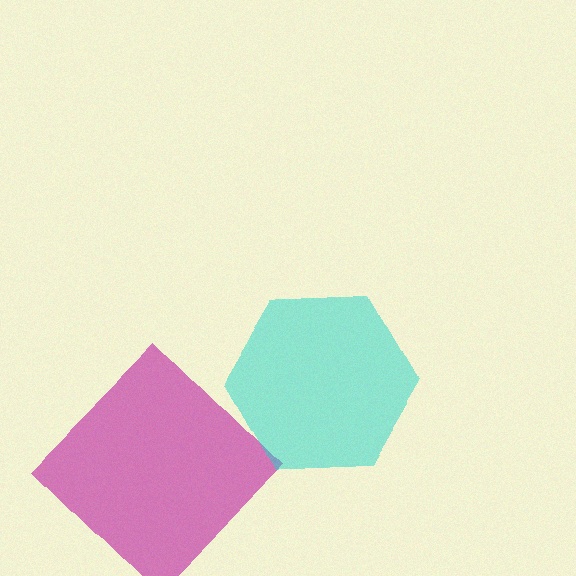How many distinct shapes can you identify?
There are 2 distinct shapes: a magenta diamond, a cyan hexagon.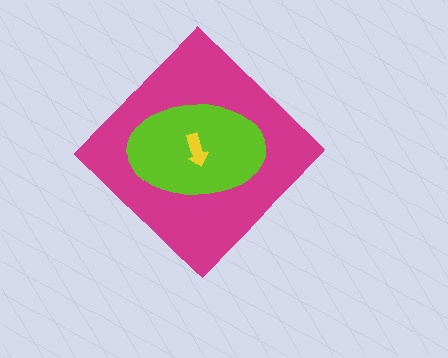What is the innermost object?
The yellow arrow.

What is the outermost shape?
The magenta diamond.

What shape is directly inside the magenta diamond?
The lime ellipse.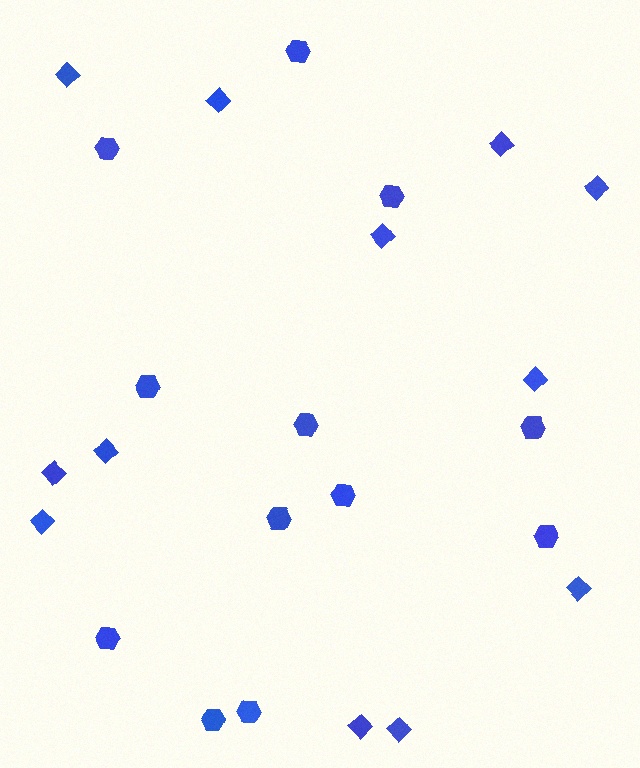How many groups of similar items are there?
There are 2 groups: one group of hexagons (12) and one group of diamonds (12).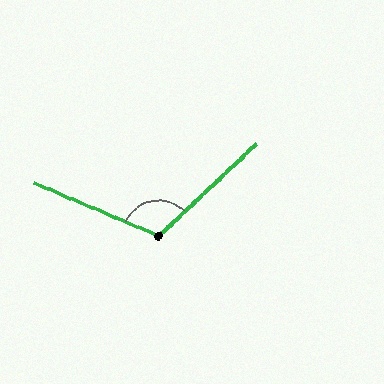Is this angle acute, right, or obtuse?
It is obtuse.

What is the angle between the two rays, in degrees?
Approximately 114 degrees.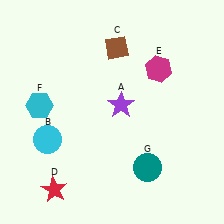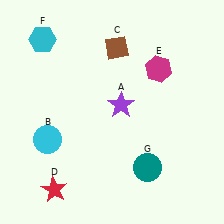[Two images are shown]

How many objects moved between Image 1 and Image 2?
1 object moved between the two images.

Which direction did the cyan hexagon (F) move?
The cyan hexagon (F) moved up.